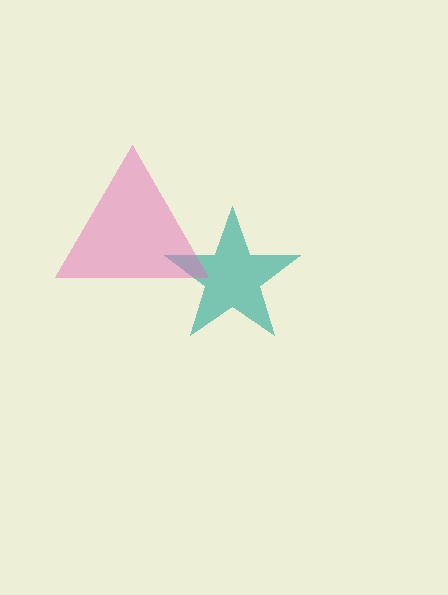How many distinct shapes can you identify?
There are 2 distinct shapes: a teal star, a pink triangle.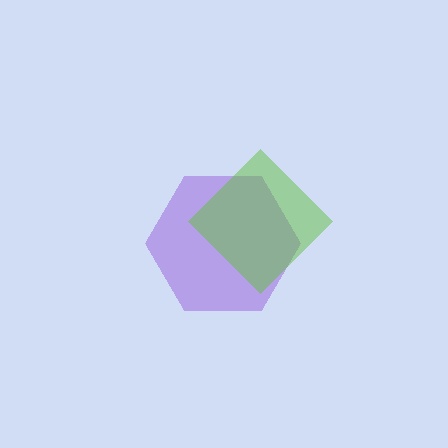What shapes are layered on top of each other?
The layered shapes are: a purple hexagon, a lime diamond.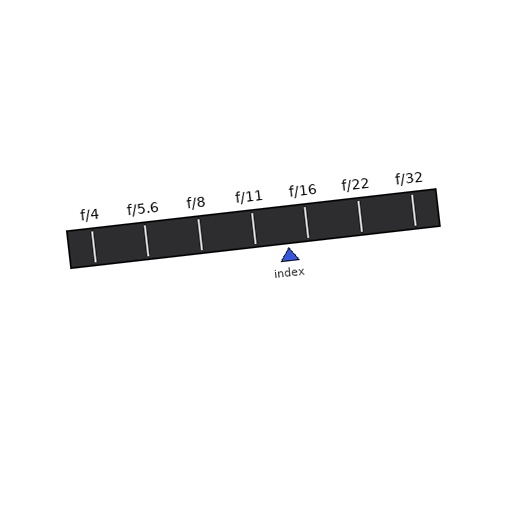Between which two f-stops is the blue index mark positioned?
The index mark is between f/11 and f/16.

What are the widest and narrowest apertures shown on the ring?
The widest aperture shown is f/4 and the narrowest is f/32.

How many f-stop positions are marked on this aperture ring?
There are 7 f-stop positions marked.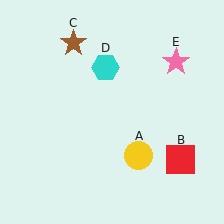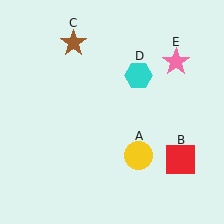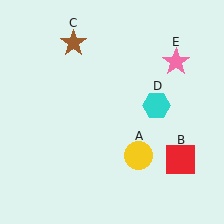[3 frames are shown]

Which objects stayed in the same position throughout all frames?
Yellow circle (object A) and red square (object B) and brown star (object C) and pink star (object E) remained stationary.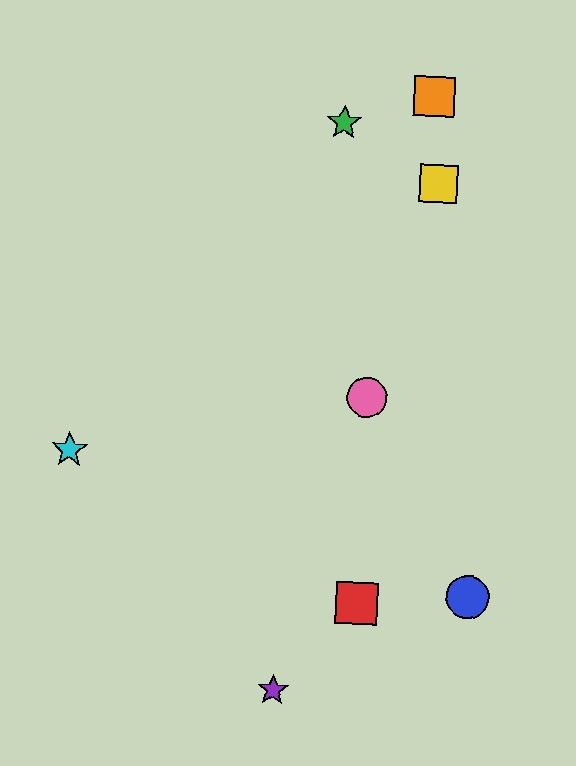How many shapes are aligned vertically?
2 shapes (the red square, the pink circle) are aligned vertically.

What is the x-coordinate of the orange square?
The orange square is at x≈434.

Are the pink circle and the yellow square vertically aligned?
No, the pink circle is at x≈367 and the yellow square is at x≈439.